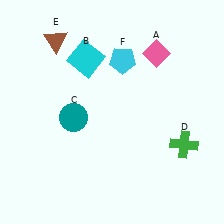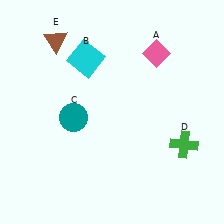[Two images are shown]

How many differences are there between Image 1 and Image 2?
There is 1 difference between the two images.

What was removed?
The cyan pentagon (F) was removed in Image 2.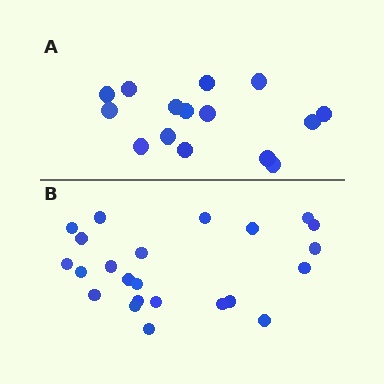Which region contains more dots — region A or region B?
Region B (the bottom region) has more dots.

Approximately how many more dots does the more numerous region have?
Region B has roughly 8 or so more dots than region A.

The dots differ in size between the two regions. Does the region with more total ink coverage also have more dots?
No. Region A has more total ink coverage because its dots are larger, but region B actually contains more individual dots. Total area can be misleading — the number of items is what matters here.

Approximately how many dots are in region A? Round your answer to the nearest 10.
About 20 dots. (The exact count is 15, which rounds to 20.)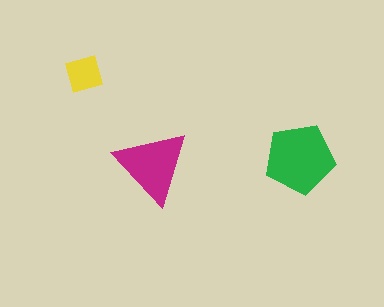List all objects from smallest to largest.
The yellow diamond, the magenta triangle, the green pentagon.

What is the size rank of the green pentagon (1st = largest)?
1st.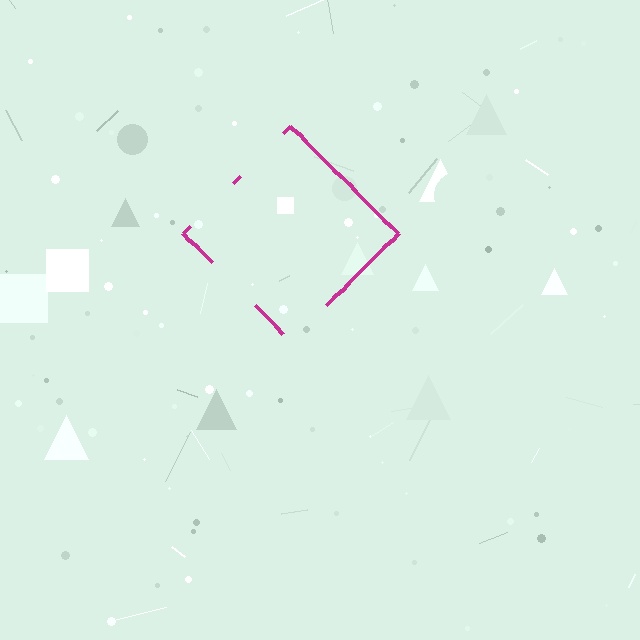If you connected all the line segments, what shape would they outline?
They would outline a diamond.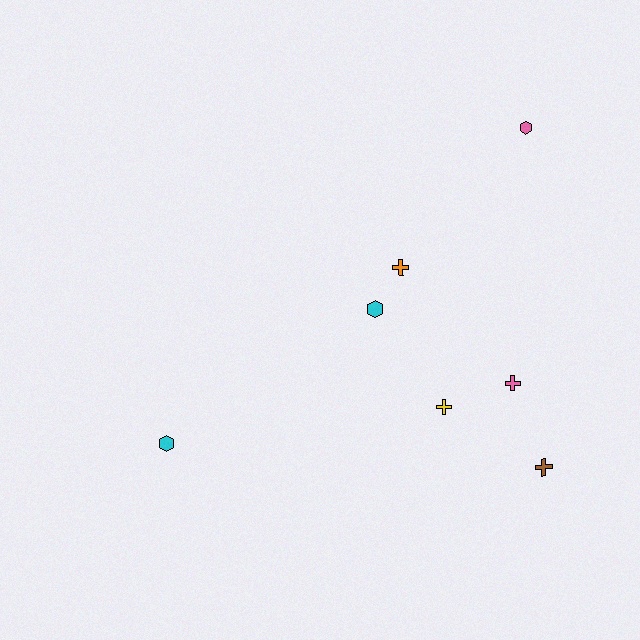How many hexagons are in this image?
There are 3 hexagons.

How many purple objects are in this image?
There are no purple objects.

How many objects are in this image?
There are 7 objects.